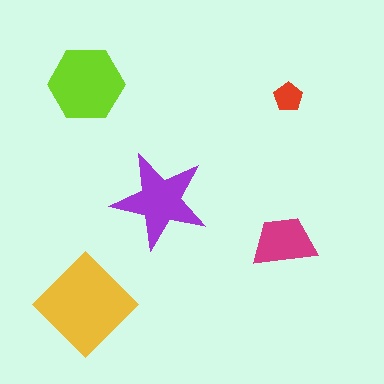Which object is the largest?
The yellow diamond.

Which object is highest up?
The lime hexagon is topmost.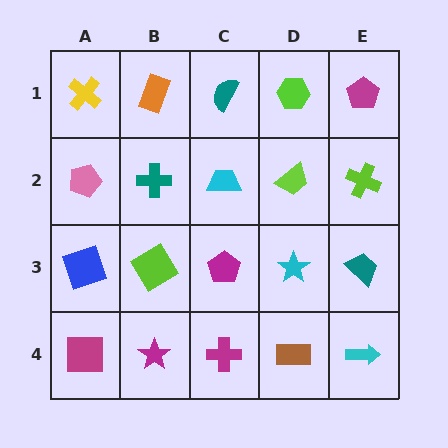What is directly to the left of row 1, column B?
A yellow cross.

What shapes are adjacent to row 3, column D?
A lime trapezoid (row 2, column D), a brown rectangle (row 4, column D), a magenta pentagon (row 3, column C), a teal trapezoid (row 3, column E).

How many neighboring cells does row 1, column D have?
3.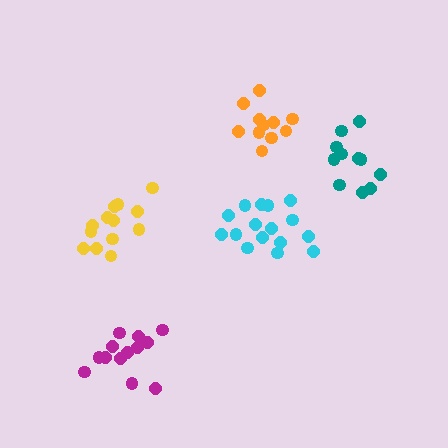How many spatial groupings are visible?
There are 5 spatial groupings.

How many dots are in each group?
Group 1: 13 dots, Group 2: 11 dots, Group 3: 16 dots, Group 4: 11 dots, Group 5: 13 dots (64 total).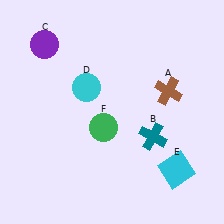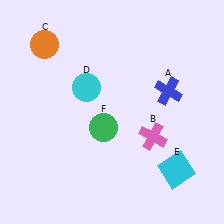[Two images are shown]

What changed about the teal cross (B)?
In Image 1, B is teal. In Image 2, it changed to pink.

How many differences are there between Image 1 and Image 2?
There are 3 differences between the two images.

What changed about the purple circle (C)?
In Image 1, C is purple. In Image 2, it changed to orange.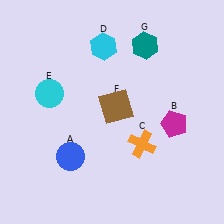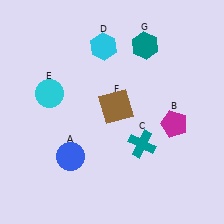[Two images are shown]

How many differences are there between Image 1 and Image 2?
There is 1 difference between the two images.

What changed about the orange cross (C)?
In Image 1, C is orange. In Image 2, it changed to teal.